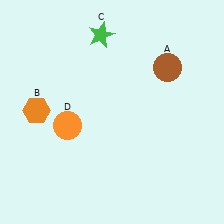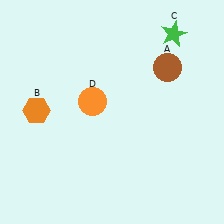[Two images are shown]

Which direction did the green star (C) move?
The green star (C) moved right.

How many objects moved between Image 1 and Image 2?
2 objects moved between the two images.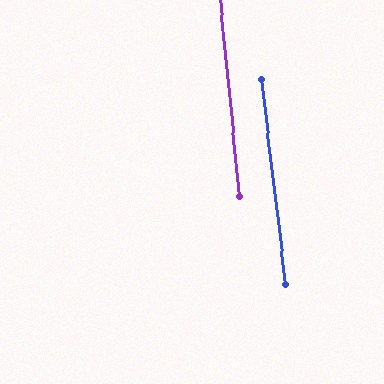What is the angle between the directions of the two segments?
Approximately 1 degree.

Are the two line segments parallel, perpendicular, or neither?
Parallel — their directions differ by only 1.3°.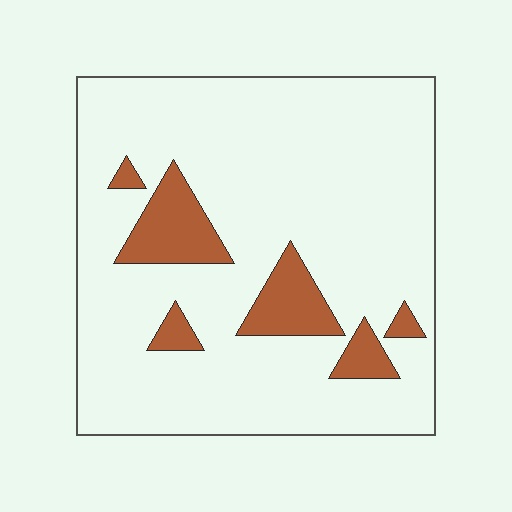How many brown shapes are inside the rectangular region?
6.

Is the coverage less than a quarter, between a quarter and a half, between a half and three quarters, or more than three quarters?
Less than a quarter.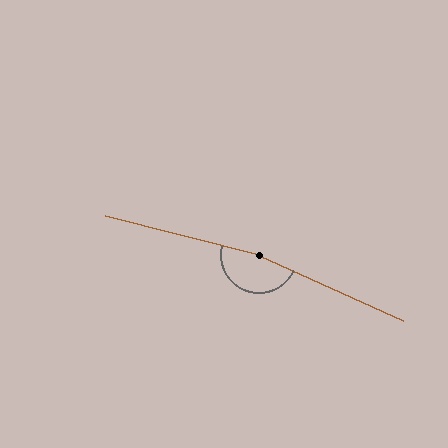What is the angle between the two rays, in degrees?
Approximately 170 degrees.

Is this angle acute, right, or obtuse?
It is obtuse.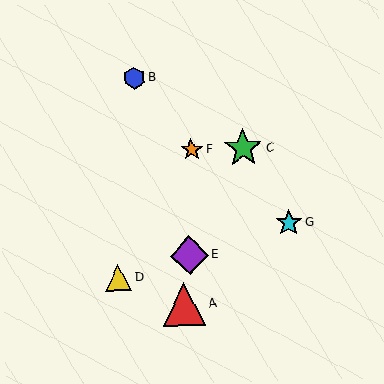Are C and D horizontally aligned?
No, C is at y≈148 and D is at y≈277.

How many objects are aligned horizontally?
2 objects (C, F) are aligned horizontally.